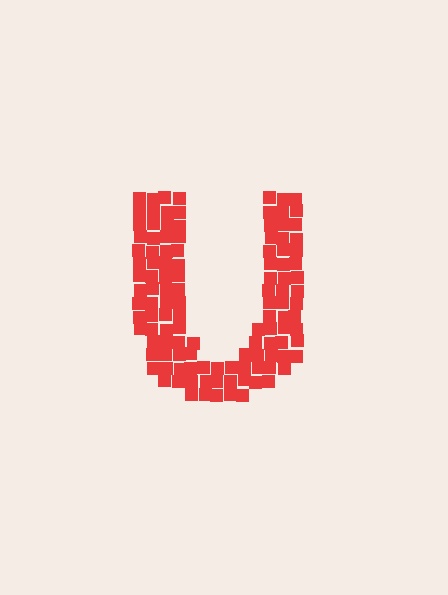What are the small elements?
The small elements are squares.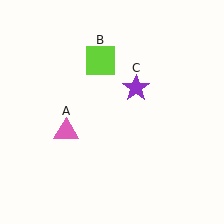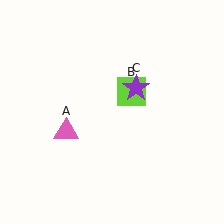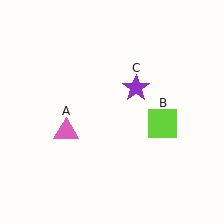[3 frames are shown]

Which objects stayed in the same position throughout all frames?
Pink triangle (object A) and purple star (object C) remained stationary.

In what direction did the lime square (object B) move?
The lime square (object B) moved down and to the right.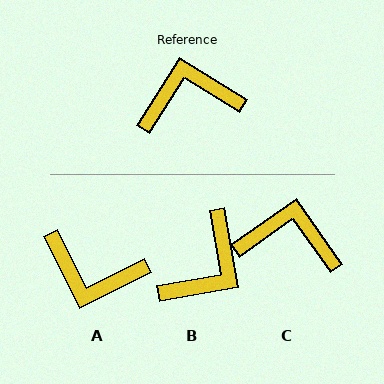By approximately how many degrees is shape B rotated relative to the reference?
Approximately 138 degrees clockwise.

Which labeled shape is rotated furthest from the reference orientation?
A, about 148 degrees away.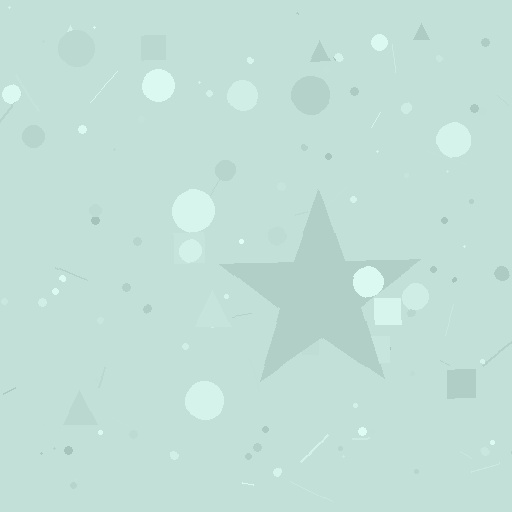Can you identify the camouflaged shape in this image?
The camouflaged shape is a star.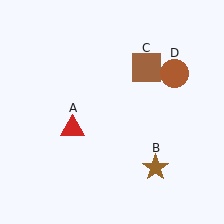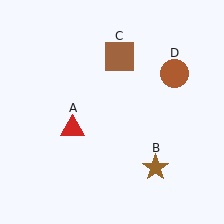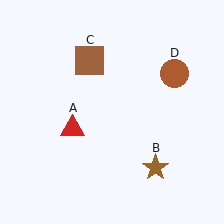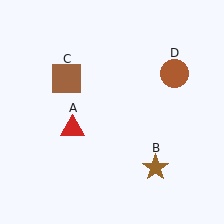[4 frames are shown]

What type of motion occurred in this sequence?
The brown square (object C) rotated counterclockwise around the center of the scene.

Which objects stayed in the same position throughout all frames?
Red triangle (object A) and brown star (object B) and brown circle (object D) remained stationary.